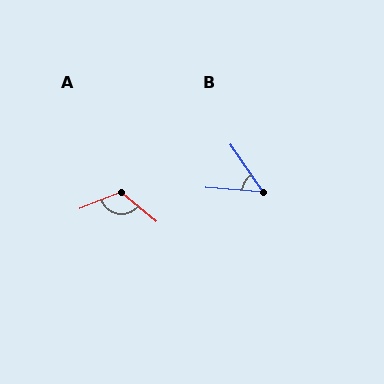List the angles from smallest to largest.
B (51°), A (119°).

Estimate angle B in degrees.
Approximately 51 degrees.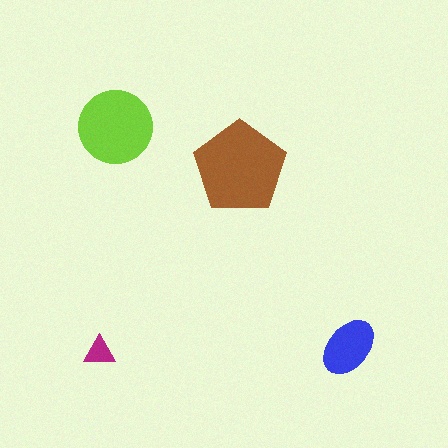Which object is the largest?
The brown pentagon.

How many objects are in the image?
There are 4 objects in the image.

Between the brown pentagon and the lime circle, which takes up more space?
The brown pentagon.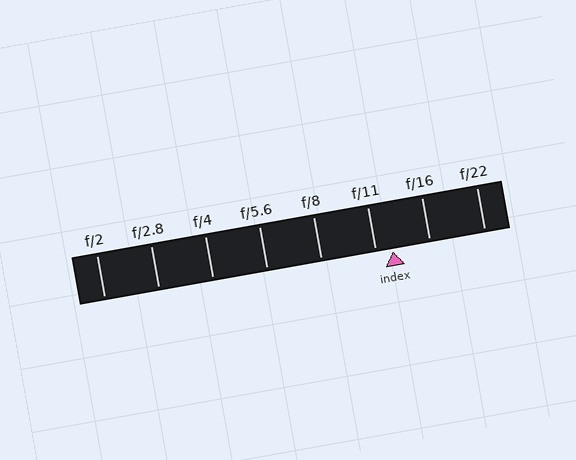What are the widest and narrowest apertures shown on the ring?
The widest aperture shown is f/2 and the narrowest is f/22.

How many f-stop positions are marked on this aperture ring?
There are 8 f-stop positions marked.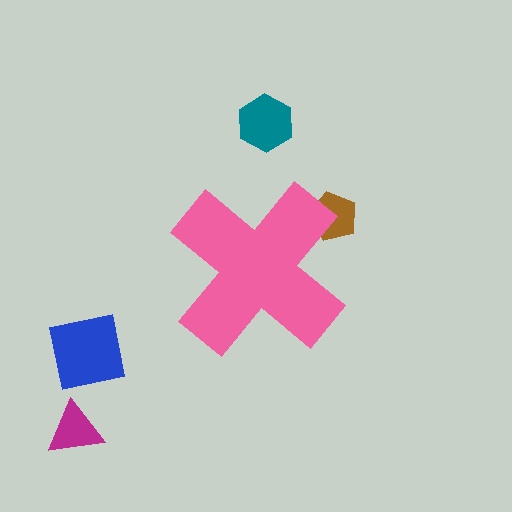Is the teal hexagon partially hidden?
No, the teal hexagon is fully visible.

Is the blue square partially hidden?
No, the blue square is fully visible.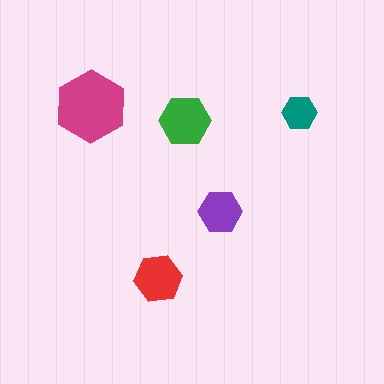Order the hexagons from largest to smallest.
the magenta one, the green one, the red one, the purple one, the teal one.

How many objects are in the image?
There are 5 objects in the image.